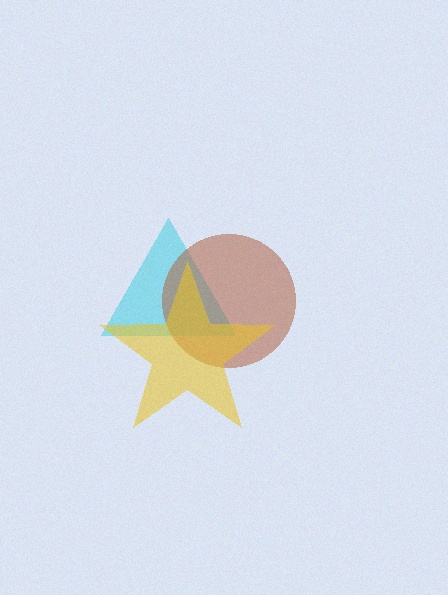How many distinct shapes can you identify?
There are 3 distinct shapes: a cyan triangle, a brown circle, a yellow star.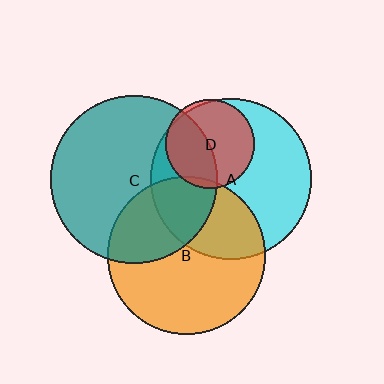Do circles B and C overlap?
Yes.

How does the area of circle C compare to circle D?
Approximately 3.5 times.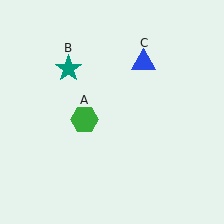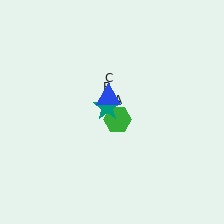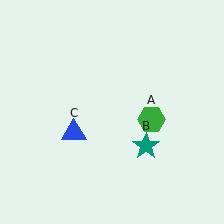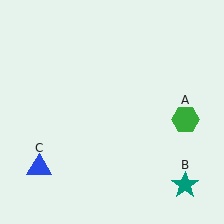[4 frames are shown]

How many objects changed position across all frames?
3 objects changed position: green hexagon (object A), teal star (object B), blue triangle (object C).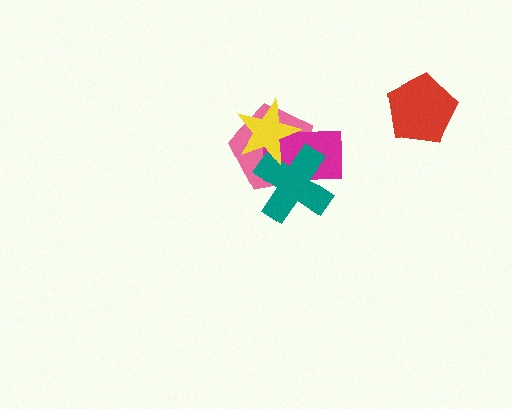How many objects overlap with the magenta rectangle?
3 objects overlap with the magenta rectangle.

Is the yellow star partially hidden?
No, no other shape covers it.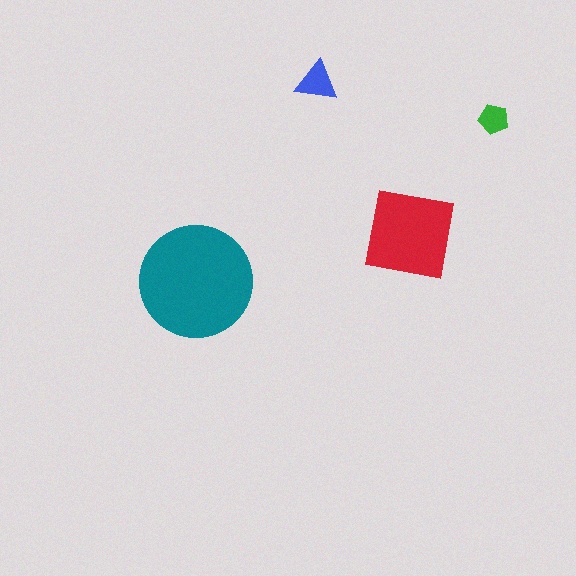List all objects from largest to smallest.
The teal circle, the red square, the blue triangle, the green pentagon.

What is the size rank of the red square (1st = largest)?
2nd.